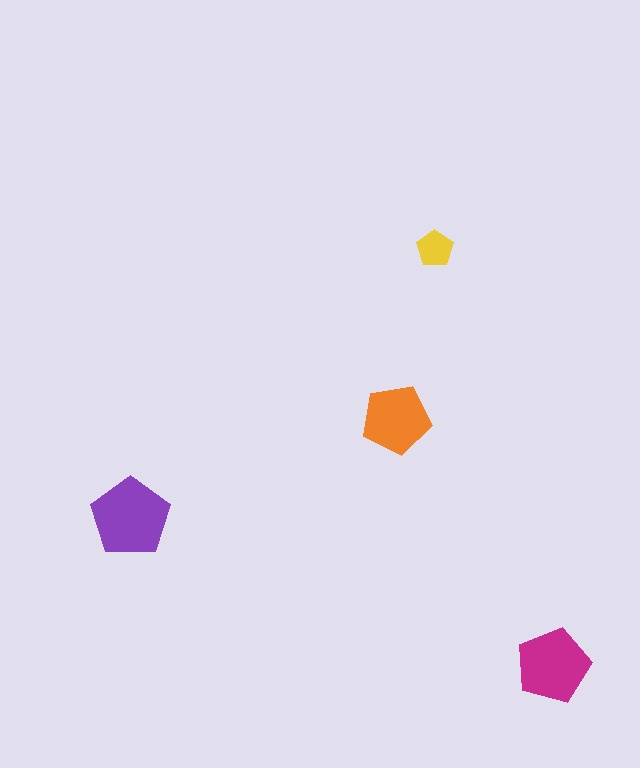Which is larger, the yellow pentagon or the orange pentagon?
The orange one.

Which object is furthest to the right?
The magenta pentagon is rightmost.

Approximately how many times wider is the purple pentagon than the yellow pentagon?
About 2 times wider.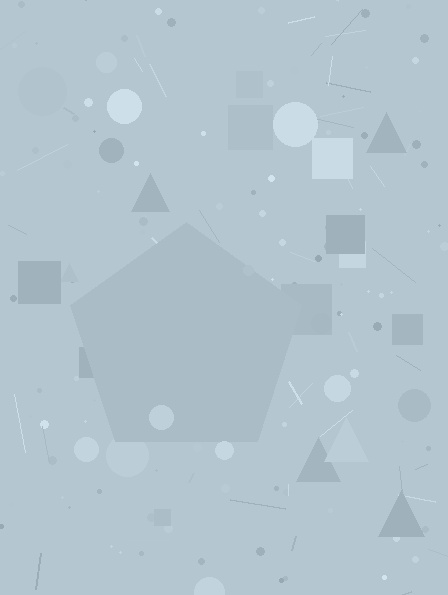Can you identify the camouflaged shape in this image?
The camouflaged shape is a pentagon.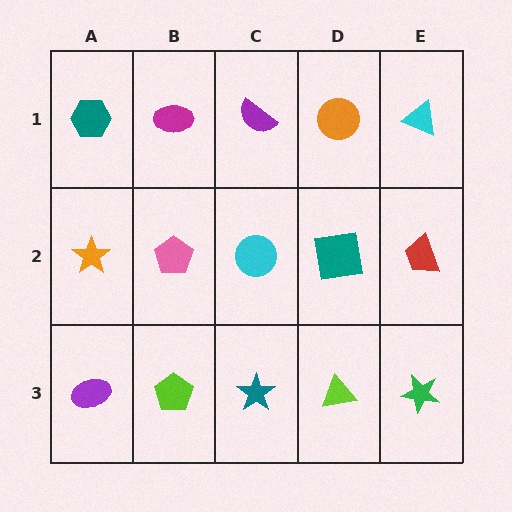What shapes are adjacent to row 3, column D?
A teal square (row 2, column D), a teal star (row 3, column C), a green star (row 3, column E).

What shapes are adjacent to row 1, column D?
A teal square (row 2, column D), a purple semicircle (row 1, column C), a cyan triangle (row 1, column E).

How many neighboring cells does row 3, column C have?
3.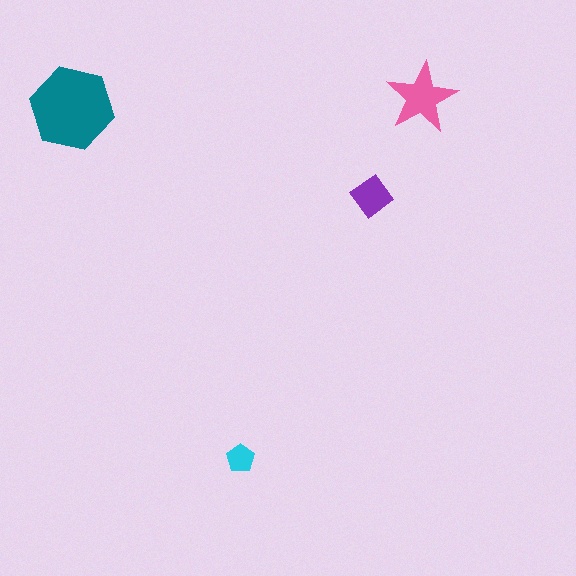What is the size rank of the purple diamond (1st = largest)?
3rd.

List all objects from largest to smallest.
The teal hexagon, the pink star, the purple diamond, the cyan pentagon.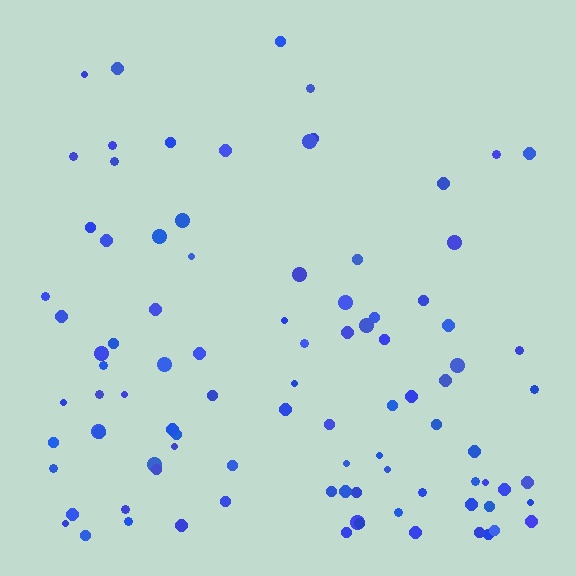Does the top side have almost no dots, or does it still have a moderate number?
Still a moderate number, just noticeably fewer than the bottom.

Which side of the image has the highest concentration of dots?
The bottom.